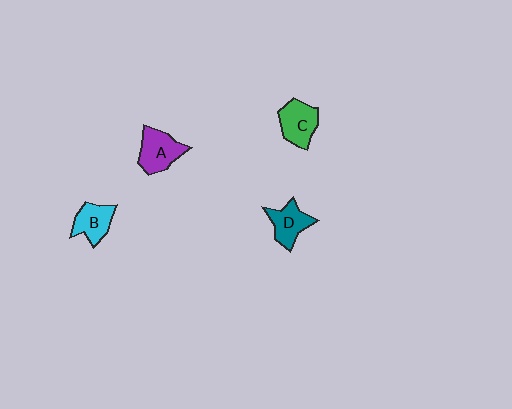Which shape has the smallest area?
Shape B (cyan).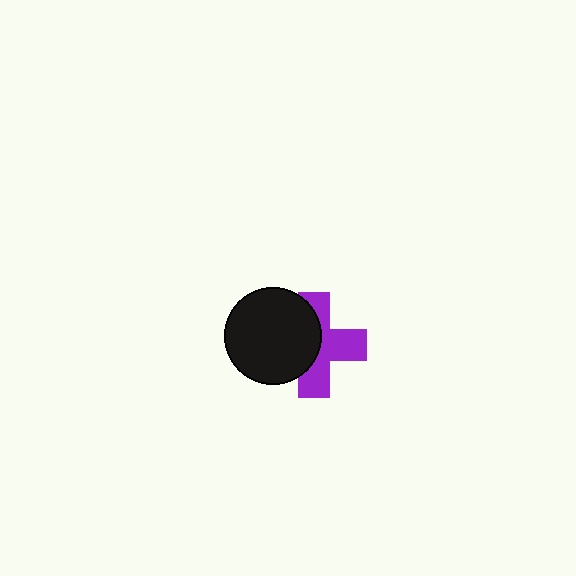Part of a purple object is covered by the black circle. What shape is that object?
It is a cross.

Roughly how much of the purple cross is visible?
About half of it is visible (roughly 55%).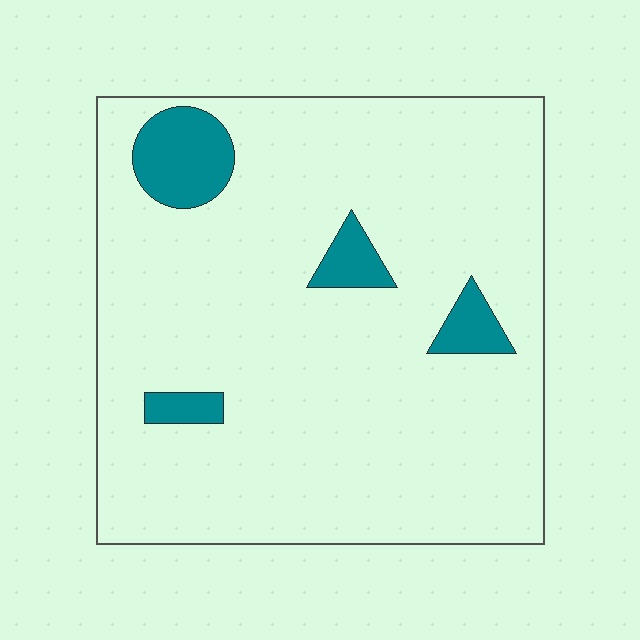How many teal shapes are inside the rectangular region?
4.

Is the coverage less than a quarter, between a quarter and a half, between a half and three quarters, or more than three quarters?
Less than a quarter.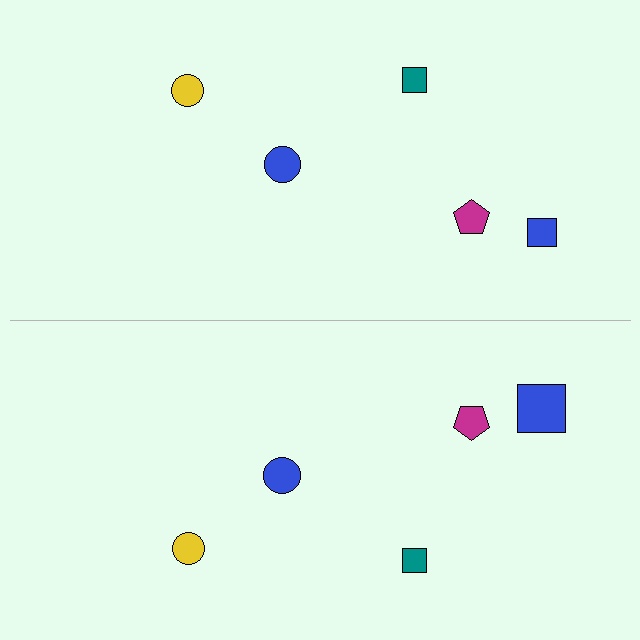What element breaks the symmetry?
The blue square on the bottom side has a different size than its mirror counterpart.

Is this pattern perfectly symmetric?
No, the pattern is not perfectly symmetric. The blue square on the bottom side has a different size than its mirror counterpart.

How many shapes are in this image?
There are 10 shapes in this image.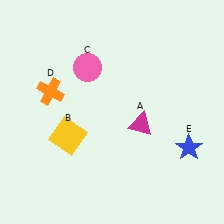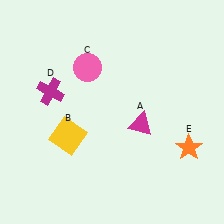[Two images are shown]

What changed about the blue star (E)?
In Image 1, E is blue. In Image 2, it changed to orange.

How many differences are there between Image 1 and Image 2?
There are 2 differences between the two images.